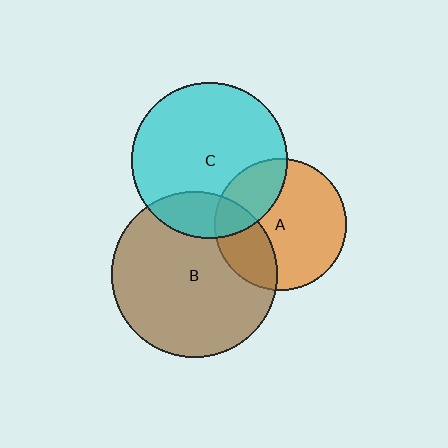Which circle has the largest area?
Circle B (brown).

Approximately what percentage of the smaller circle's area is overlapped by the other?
Approximately 25%.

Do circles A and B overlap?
Yes.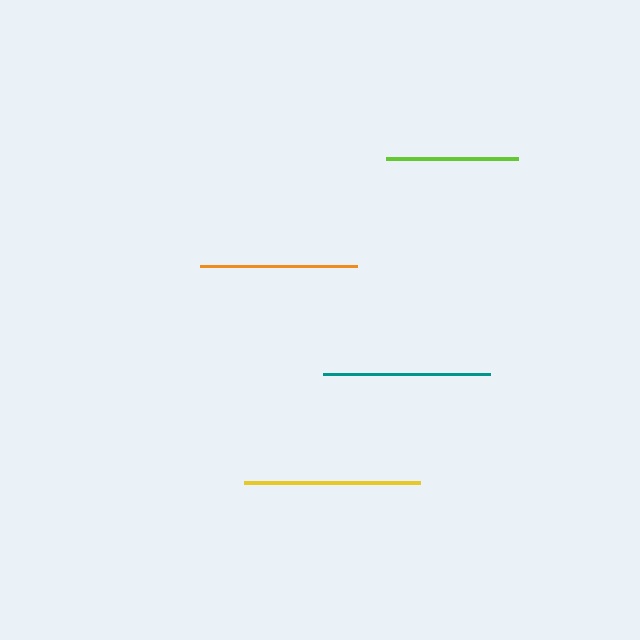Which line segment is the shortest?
The lime line is the shortest at approximately 131 pixels.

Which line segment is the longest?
The yellow line is the longest at approximately 176 pixels.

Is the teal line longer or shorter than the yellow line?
The yellow line is longer than the teal line.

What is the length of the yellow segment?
The yellow segment is approximately 176 pixels long.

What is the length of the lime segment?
The lime segment is approximately 131 pixels long.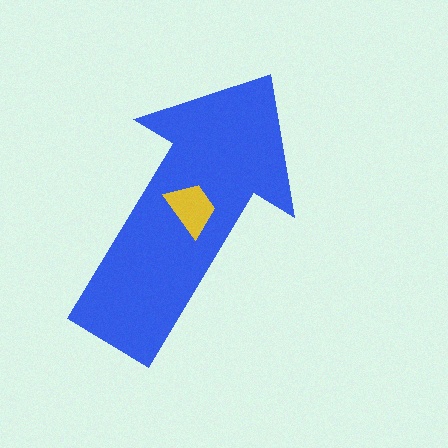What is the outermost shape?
The blue arrow.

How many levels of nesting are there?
2.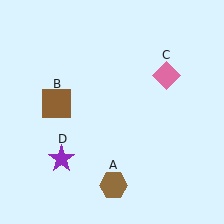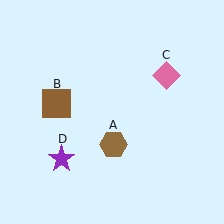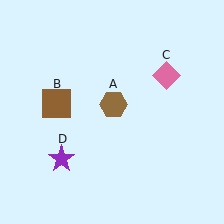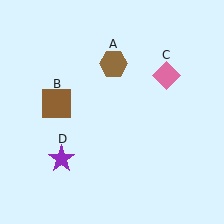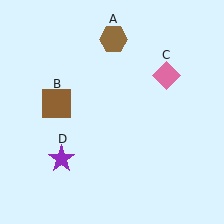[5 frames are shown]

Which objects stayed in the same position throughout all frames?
Brown square (object B) and pink diamond (object C) and purple star (object D) remained stationary.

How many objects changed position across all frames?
1 object changed position: brown hexagon (object A).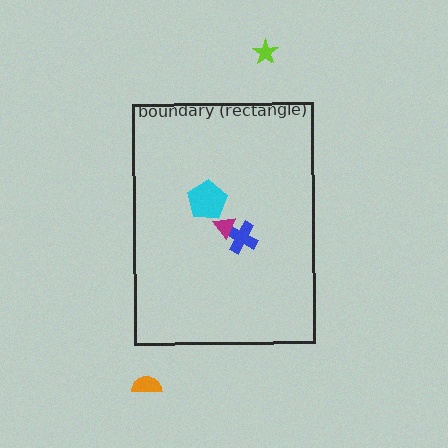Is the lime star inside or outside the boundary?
Outside.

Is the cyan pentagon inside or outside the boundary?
Inside.